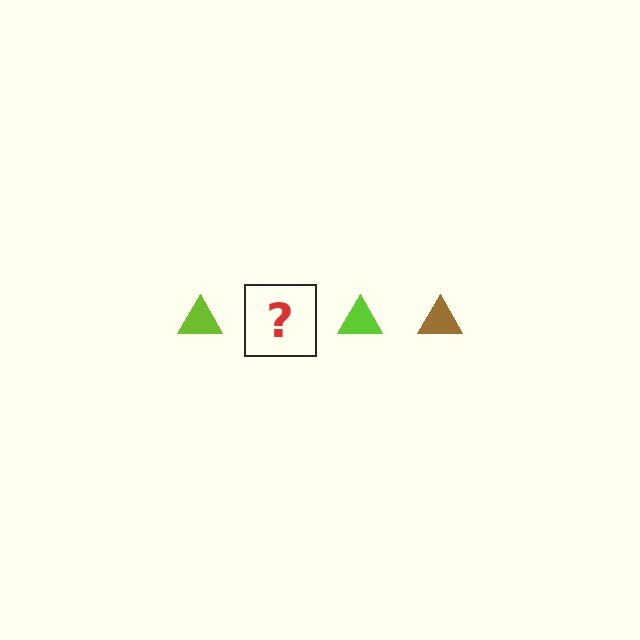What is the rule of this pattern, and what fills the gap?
The rule is that the pattern cycles through lime, brown triangles. The gap should be filled with a brown triangle.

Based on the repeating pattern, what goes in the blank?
The blank should be a brown triangle.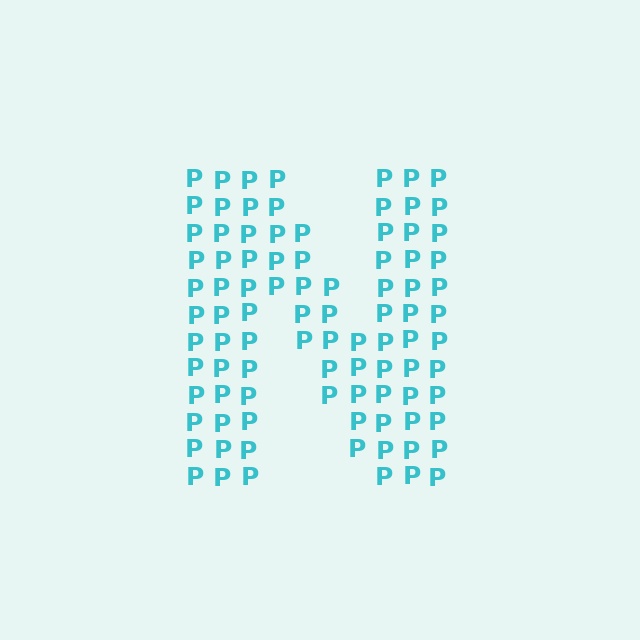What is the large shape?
The large shape is the letter N.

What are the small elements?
The small elements are letter P's.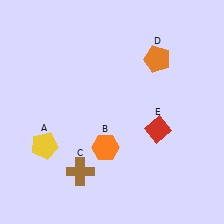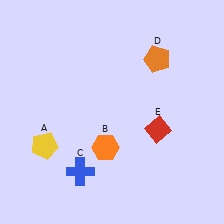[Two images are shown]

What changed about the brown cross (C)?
In Image 1, C is brown. In Image 2, it changed to blue.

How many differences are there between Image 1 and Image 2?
There is 1 difference between the two images.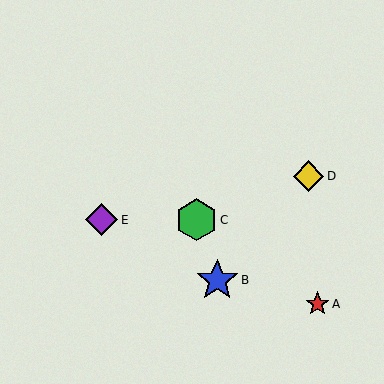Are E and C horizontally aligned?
Yes, both are at y≈220.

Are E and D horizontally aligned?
No, E is at y≈220 and D is at y≈176.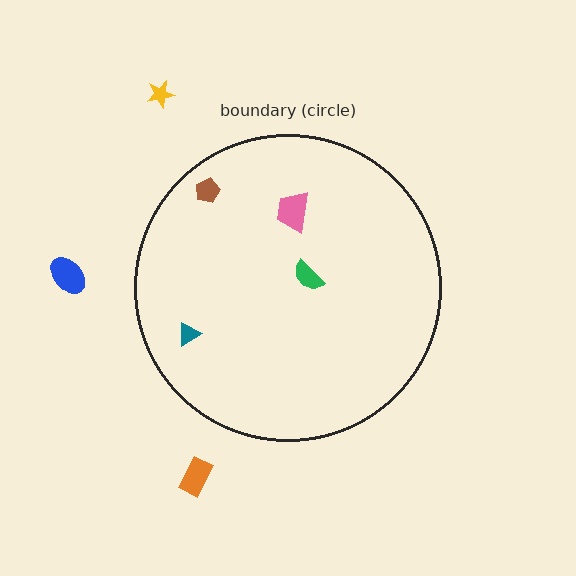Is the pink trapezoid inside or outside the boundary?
Inside.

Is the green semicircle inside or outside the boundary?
Inside.